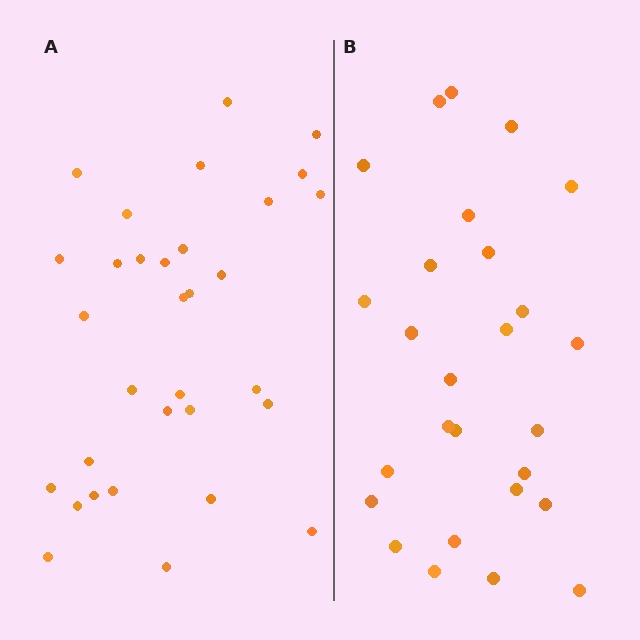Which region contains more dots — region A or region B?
Region A (the left region) has more dots.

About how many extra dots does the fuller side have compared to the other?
Region A has about 5 more dots than region B.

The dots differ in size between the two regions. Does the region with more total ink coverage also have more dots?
No. Region B has more total ink coverage because its dots are larger, but region A actually contains more individual dots. Total area can be misleading — the number of items is what matters here.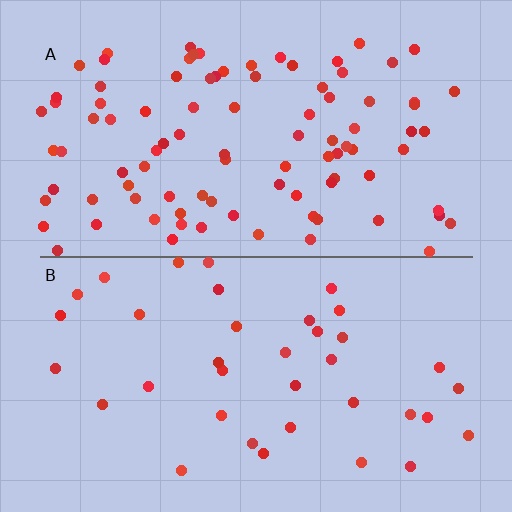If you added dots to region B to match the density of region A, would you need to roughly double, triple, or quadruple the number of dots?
Approximately triple.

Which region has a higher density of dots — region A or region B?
A (the top).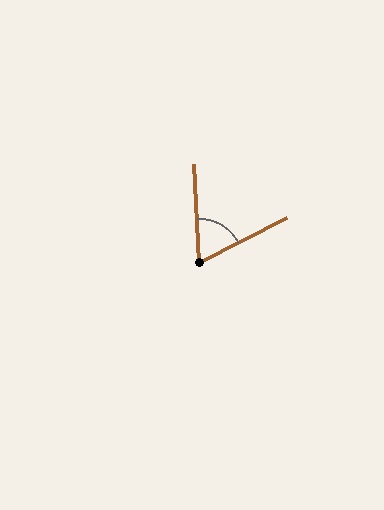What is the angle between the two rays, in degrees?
Approximately 66 degrees.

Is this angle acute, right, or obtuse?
It is acute.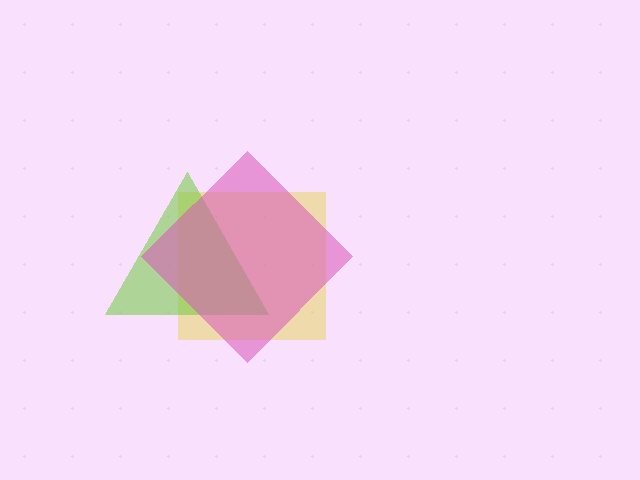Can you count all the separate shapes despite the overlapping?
Yes, there are 3 separate shapes.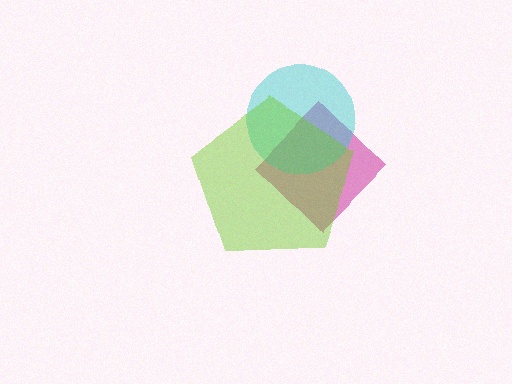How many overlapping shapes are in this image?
There are 3 overlapping shapes in the image.